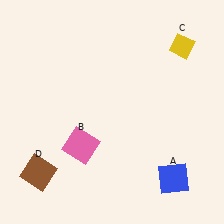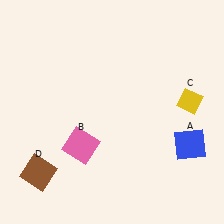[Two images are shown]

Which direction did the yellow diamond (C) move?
The yellow diamond (C) moved down.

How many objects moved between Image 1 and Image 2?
2 objects moved between the two images.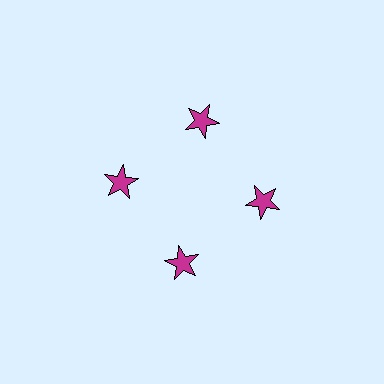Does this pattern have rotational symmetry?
Yes, this pattern has 4-fold rotational symmetry. It looks the same after rotating 90 degrees around the center.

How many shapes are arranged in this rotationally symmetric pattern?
There are 4 shapes, arranged in 4 groups of 1.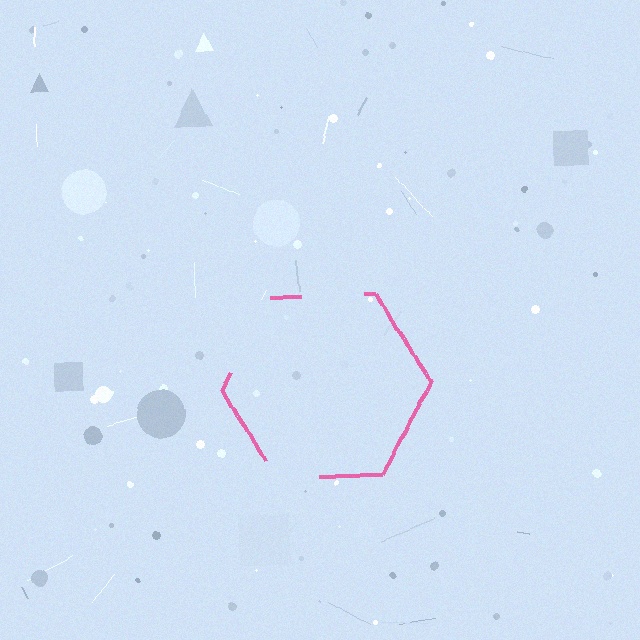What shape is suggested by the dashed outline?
The dashed outline suggests a hexagon.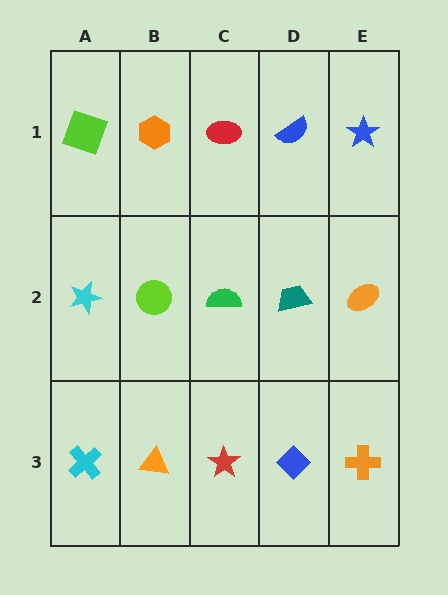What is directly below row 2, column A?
A cyan cross.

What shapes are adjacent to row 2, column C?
A red ellipse (row 1, column C), a red star (row 3, column C), a lime circle (row 2, column B), a teal trapezoid (row 2, column D).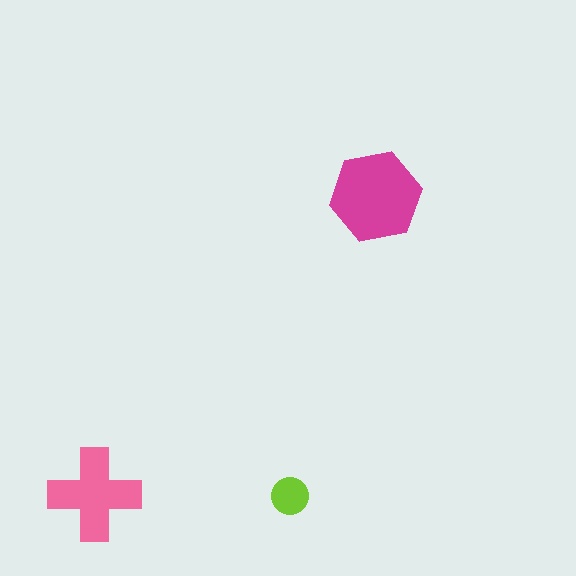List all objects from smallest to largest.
The lime circle, the pink cross, the magenta hexagon.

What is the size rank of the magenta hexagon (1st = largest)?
1st.